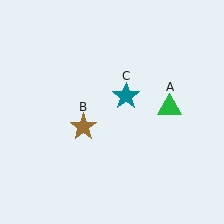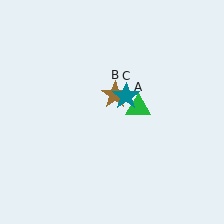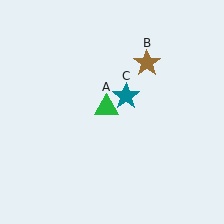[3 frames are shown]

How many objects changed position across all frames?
2 objects changed position: green triangle (object A), brown star (object B).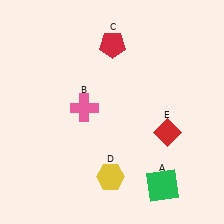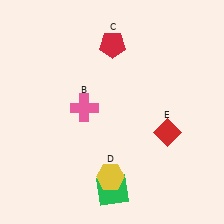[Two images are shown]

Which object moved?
The green square (A) moved left.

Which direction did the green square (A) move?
The green square (A) moved left.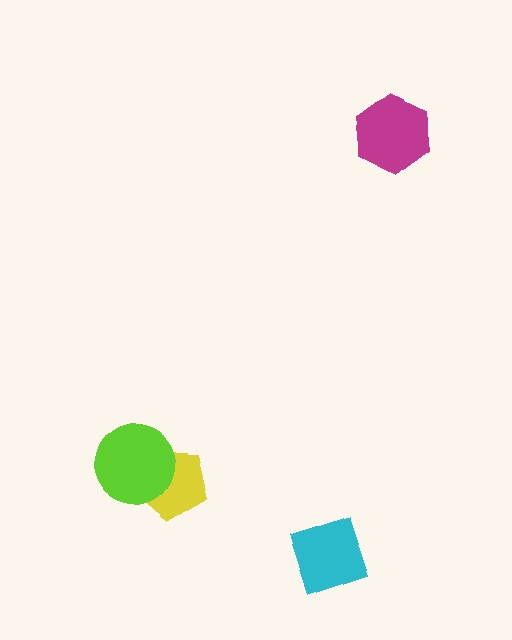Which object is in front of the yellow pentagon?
The lime circle is in front of the yellow pentagon.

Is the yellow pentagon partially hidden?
Yes, it is partially covered by another shape.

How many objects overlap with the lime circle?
1 object overlaps with the lime circle.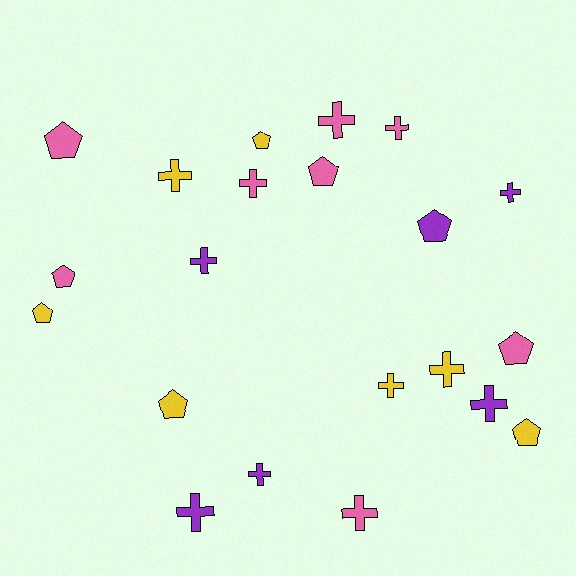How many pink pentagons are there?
There are 4 pink pentagons.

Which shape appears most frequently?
Cross, with 12 objects.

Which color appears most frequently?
Pink, with 8 objects.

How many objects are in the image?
There are 21 objects.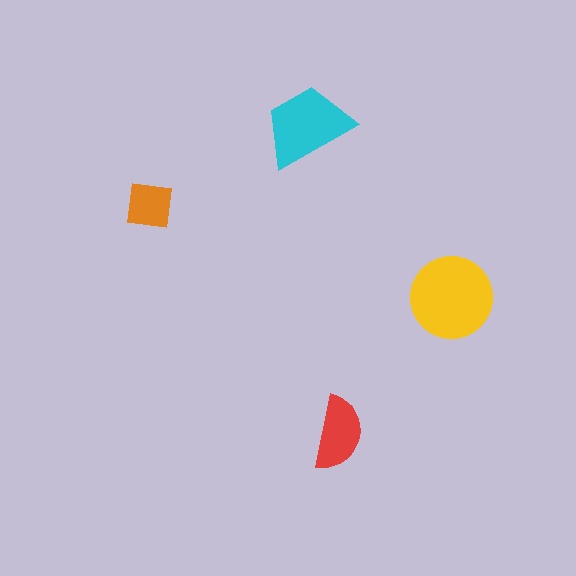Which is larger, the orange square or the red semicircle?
The red semicircle.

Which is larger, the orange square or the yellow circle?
The yellow circle.